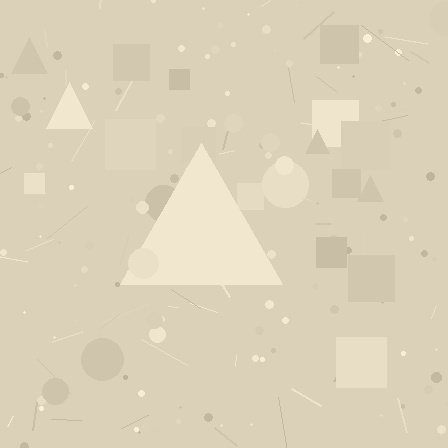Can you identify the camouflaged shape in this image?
The camouflaged shape is a triangle.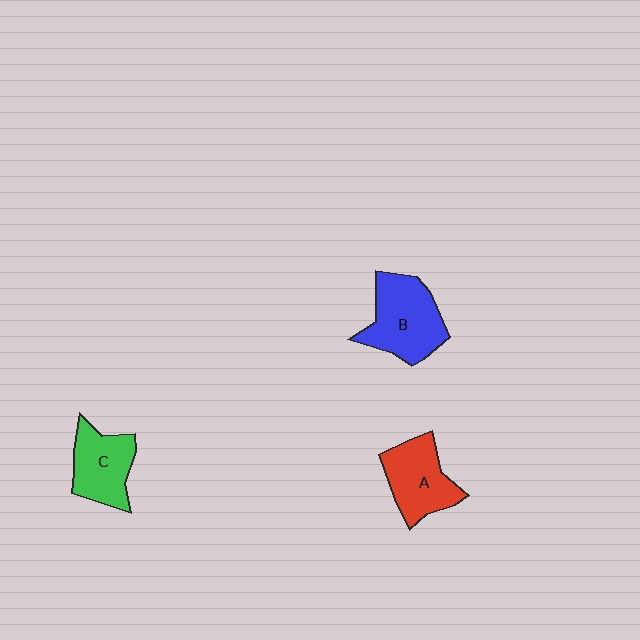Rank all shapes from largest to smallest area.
From largest to smallest: B (blue), A (red), C (green).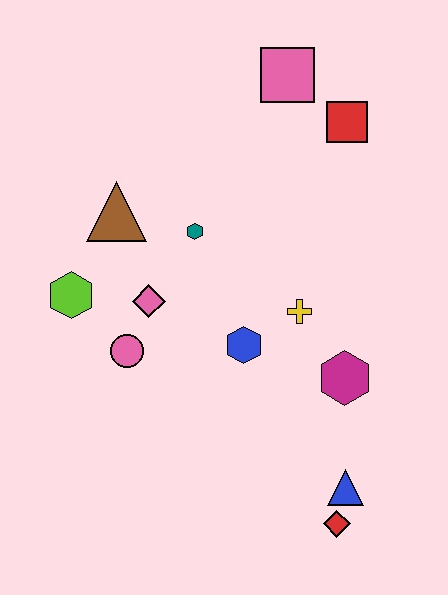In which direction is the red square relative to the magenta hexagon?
The red square is above the magenta hexagon.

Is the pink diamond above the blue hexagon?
Yes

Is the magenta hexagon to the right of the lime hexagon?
Yes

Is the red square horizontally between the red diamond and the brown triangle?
No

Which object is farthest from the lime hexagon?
The red diamond is farthest from the lime hexagon.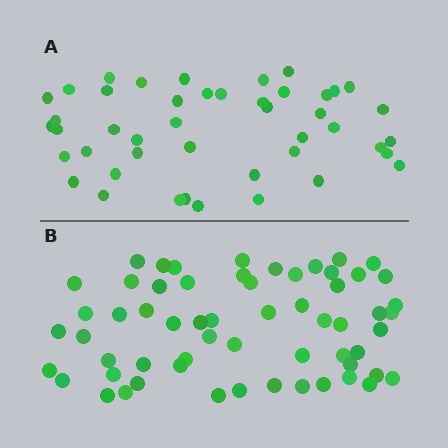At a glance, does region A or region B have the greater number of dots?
Region B (the bottom region) has more dots.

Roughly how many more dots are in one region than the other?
Region B has approximately 15 more dots than region A.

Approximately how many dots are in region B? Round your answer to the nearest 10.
About 60 dots.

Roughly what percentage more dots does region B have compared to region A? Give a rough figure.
About 35% more.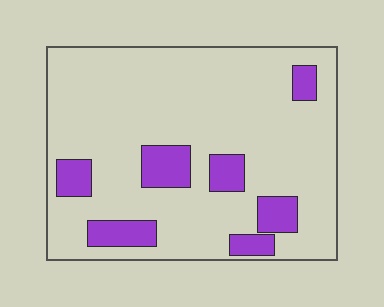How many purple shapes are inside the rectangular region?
7.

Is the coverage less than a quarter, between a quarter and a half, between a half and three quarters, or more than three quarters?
Less than a quarter.